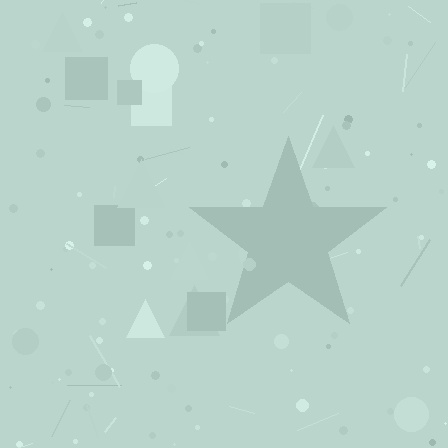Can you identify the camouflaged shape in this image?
The camouflaged shape is a star.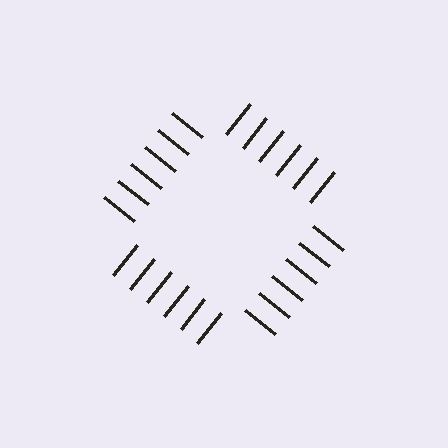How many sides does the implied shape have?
4 sides — the line-ends trace a square.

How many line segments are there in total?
24 — 6 along each of the 4 edges.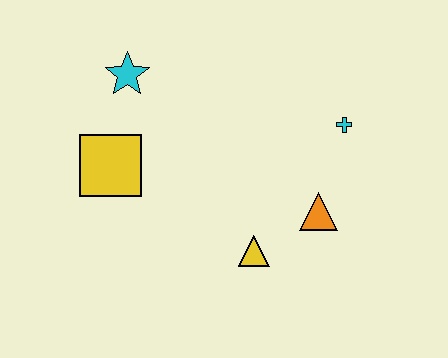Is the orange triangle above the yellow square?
No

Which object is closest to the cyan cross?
The orange triangle is closest to the cyan cross.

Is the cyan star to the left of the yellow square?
No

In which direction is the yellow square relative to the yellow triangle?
The yellow square is to the left of the yellow triangle.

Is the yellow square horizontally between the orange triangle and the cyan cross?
No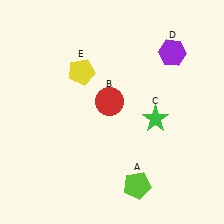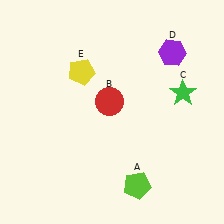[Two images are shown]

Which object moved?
The green star (C) moved right.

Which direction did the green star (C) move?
The green star (C) moved right.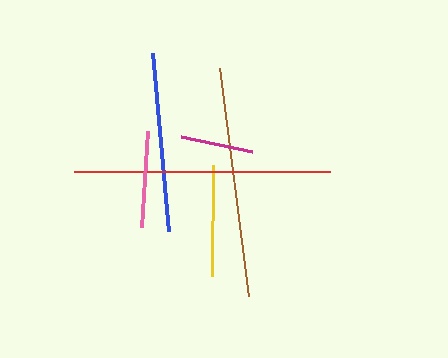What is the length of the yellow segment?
The yellow segment is approximately 112 pixels long.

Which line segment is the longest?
The red line is the longest at approximately 256 pixels.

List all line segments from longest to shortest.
From longest to shortest: red, brown, blue, yellow, pink, magenta.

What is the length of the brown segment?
The brown segment is approximately 229 pixels long.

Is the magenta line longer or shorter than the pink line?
The pink line is longer than the magenta line.